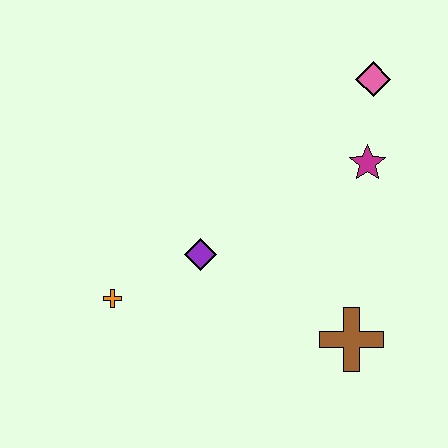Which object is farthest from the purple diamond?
The pink diamond is farthest from the purple diamond.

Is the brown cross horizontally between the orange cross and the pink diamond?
Yes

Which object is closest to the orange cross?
The purple diamond is closest to the orange cross.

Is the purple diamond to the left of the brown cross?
Yes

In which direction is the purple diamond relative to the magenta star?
The purple diamond is to the left of the magenta star.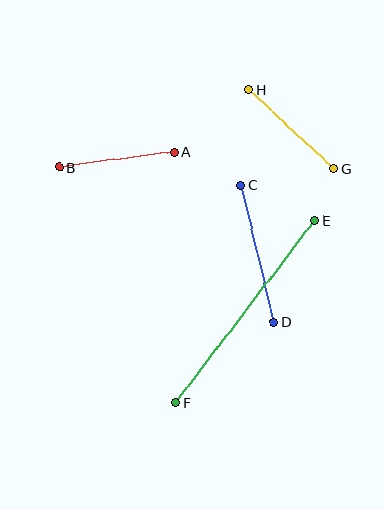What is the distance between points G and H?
The distance is approximately 115 pixels.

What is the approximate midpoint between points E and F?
The midpoint is at approximately (245, 311) pixels.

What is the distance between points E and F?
The distance is approximately 229 pixels.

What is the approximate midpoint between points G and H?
The midpoint is at approximately (291, 129) pixels.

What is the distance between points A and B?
The distance is approximately 116 pixels.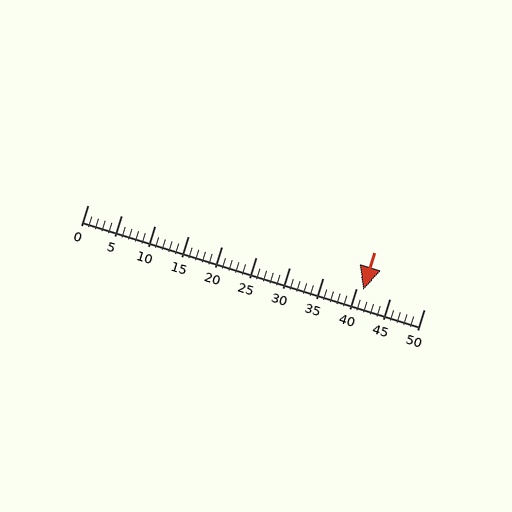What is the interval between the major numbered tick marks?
The major tick marks are spaced 5 units apart.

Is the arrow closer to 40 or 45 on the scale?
The arrow is closer to 40.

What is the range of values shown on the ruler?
The ruler shows values from 0 to 50.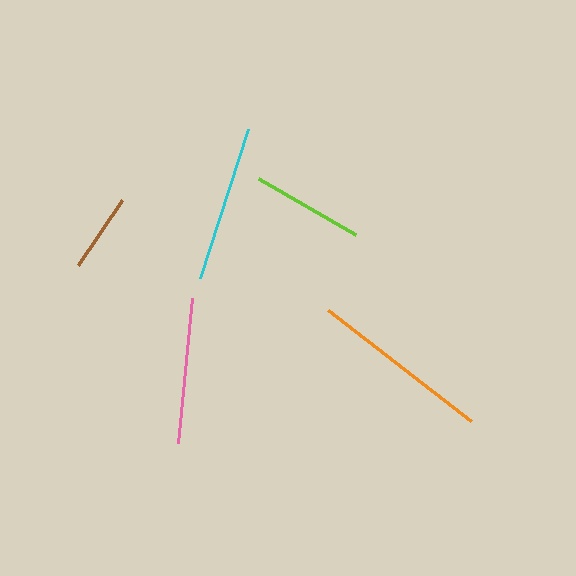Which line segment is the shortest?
The brown line is the shortest at approximately 79 pixels.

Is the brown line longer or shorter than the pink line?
The pink line is longer than the brown line.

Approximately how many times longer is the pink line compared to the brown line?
The pink line is approximately 1.9 times the length of the brown line.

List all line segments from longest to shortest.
From longest to shortest: orange, cyan, pink, lime, brown.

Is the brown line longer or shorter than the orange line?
The orange line is longer than the brown line.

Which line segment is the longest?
The orange line is the longest at approximately 181 pixels.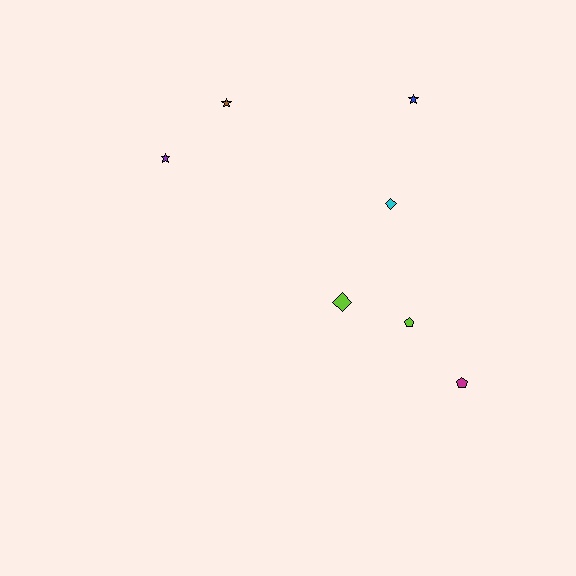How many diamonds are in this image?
There are 2 diamonds.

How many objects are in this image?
There are 7 objects.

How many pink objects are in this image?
There are no pink objects.